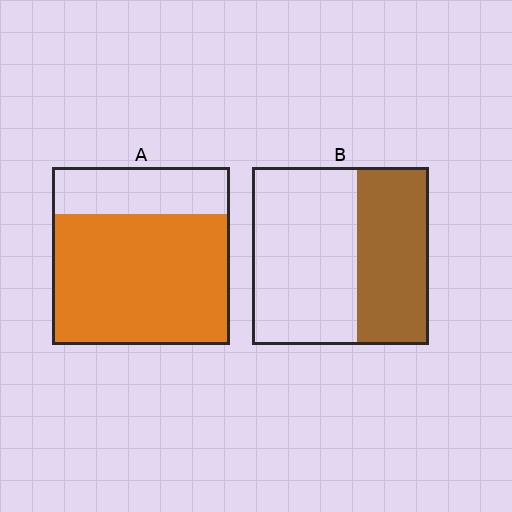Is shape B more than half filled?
No.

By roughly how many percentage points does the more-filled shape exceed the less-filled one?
By roughly 35 percentage points (A over B).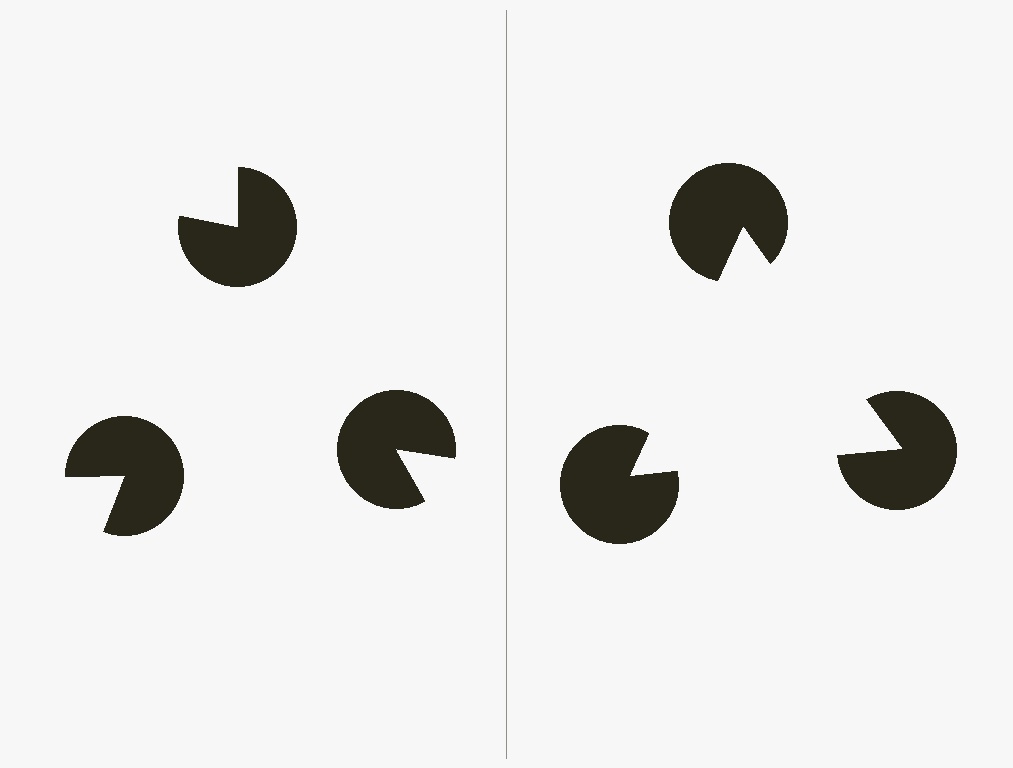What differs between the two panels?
The pac-man discs are positioned identically on both sides; only the wedge orientations differ. On the right they align to a triangle; on the left they are misaligned.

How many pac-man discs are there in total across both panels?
6 — 3 on each side.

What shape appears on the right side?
An illusory triangle.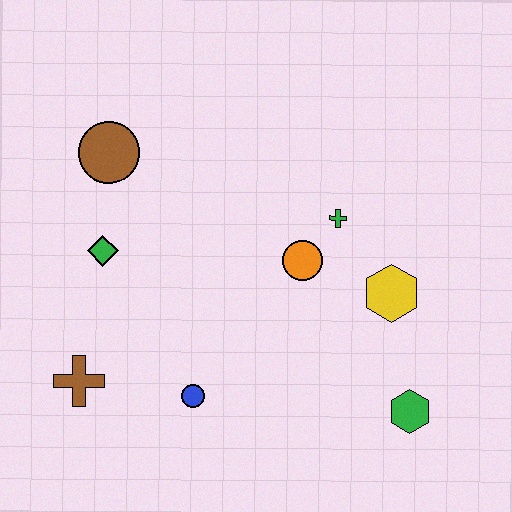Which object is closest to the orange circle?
The green cross is closest to the orange circle.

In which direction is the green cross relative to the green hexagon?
The green cross is above the green hexagon.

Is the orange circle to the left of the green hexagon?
Yes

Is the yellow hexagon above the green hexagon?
Yes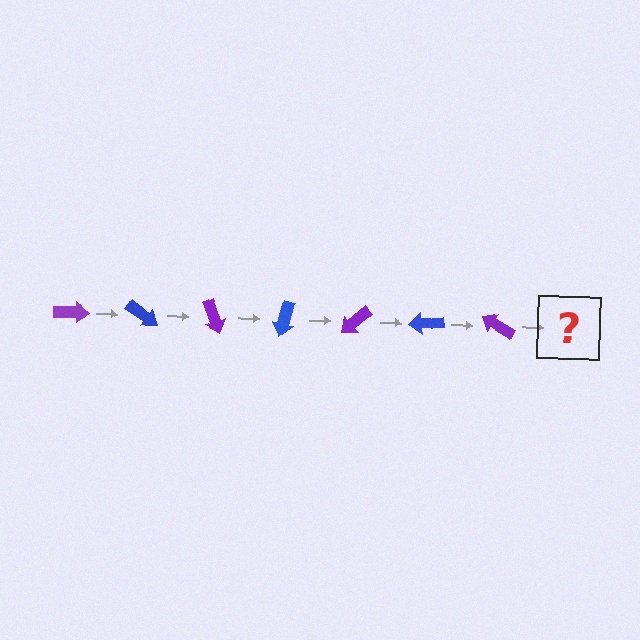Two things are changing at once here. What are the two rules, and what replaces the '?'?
The two rules are that it rotates 35 degrees each step and the color cycles through purple and blue. The '?' should be a blue arrow, rotated 245 degrees from the start.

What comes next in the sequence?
The next element should be a blue arrow, rotated 245 degrees from the start.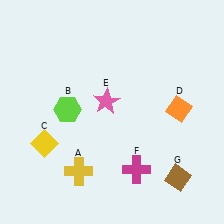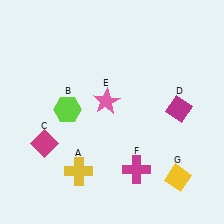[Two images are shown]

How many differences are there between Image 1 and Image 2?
There are 3 differences between the two images.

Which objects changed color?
C changed from yellow to magenta. D changed from orange to magenta. G changed from brown to yellow.